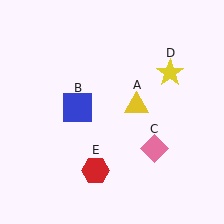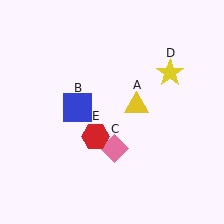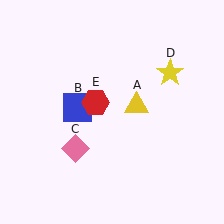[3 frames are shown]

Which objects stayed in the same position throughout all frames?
Yellow triangle (object A) and blue square (object B) and yellow star (object D) remained stationary.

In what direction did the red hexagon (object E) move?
The red hexagon (object E) moved up.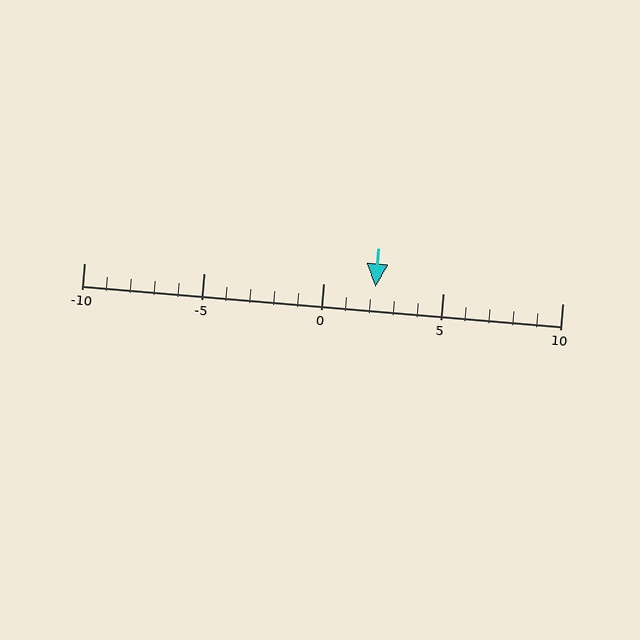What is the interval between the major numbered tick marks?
The major tick marks are spaced 5 units apart.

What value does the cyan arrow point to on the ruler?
The cyan arrow points to approximately 2.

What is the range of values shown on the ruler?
The ruler shows values from -10 to 10.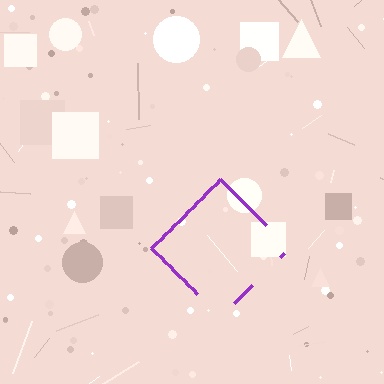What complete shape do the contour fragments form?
The contour fragments form a diamond.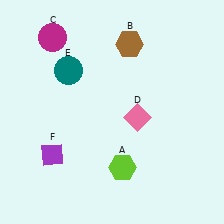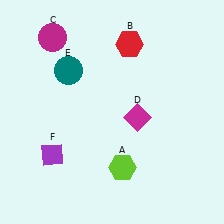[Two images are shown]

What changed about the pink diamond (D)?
In Image 1, D is pink. In Image 2, it changed to magenta.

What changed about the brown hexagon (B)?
In Image 1, B is brown. In Image 2, it changed to red.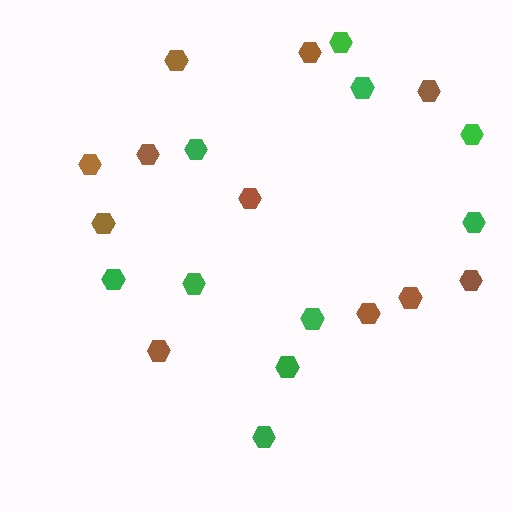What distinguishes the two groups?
There are 2 groups: one group of green hexagons (10) and one group of brown hexagons (11).